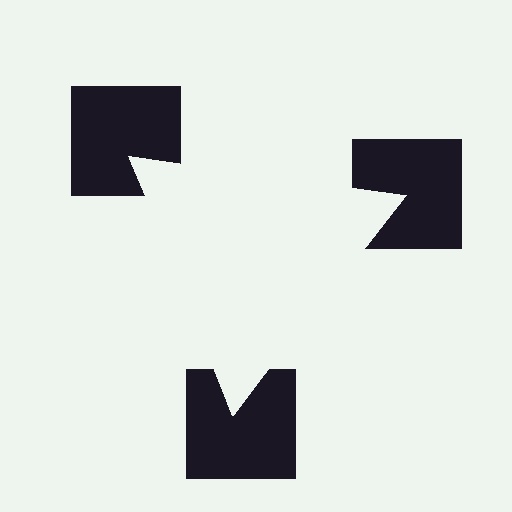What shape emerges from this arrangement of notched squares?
An illusory triangle — its edges are inferred from the aligned wedge cuts in the notched squares, not physically drawn.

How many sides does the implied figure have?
3 sides.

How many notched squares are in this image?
There are 3 — one at each vertex of the illusory triangle.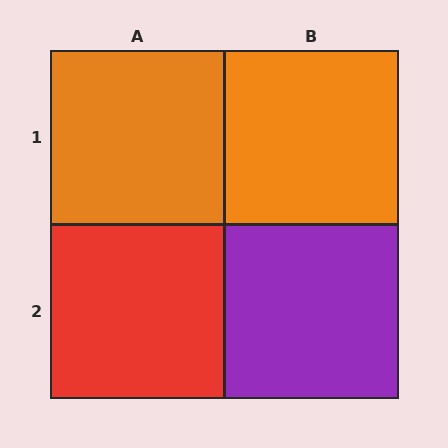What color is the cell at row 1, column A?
Orange.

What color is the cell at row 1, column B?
Orange.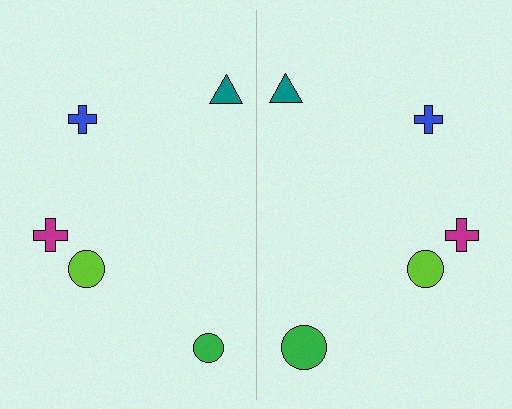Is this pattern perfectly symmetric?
No, the pattern is not perfectly symmetric. The green circle on the right side has a different size than its mirror counterpart.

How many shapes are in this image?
There are 10 shapes in this image.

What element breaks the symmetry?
The green circle on the right side has a different size than its mirror counterpart.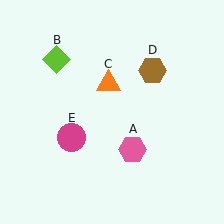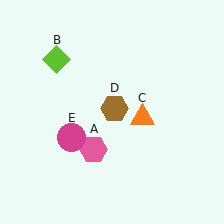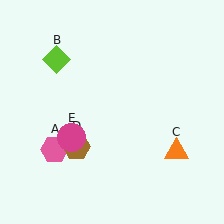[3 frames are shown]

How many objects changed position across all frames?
3 objects changed position: pink hexagon (object A), orange triangle (object C), brown hexagon (object D).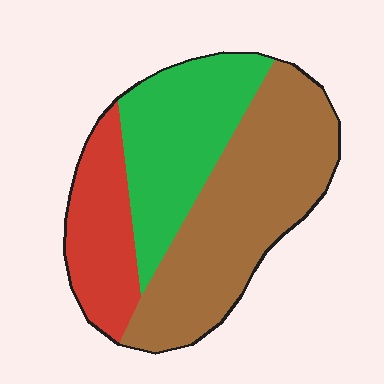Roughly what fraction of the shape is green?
Green covers about 30% of the shape.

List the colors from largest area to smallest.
From largest to smallest: brown, green, red.